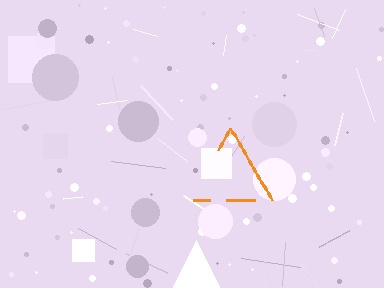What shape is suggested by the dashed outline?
The dashed outline suggests a triangle.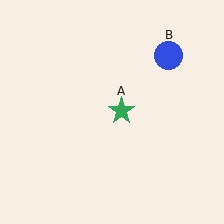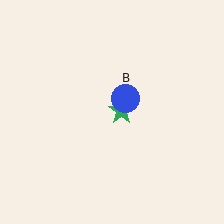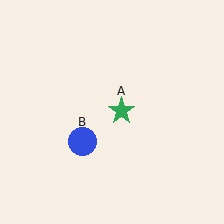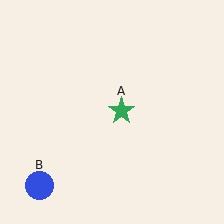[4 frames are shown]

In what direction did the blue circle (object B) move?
The blue circle (object B) moved down and to the left.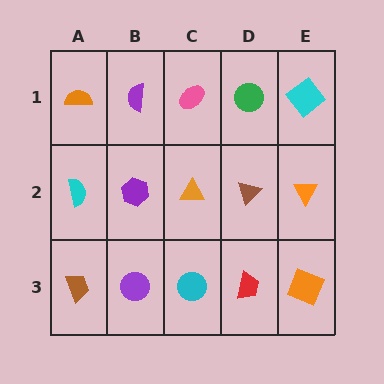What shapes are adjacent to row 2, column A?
An orange semicircle (row 1, column A), a brown trapezoid (row 3, column A), a purple hexagon (row 2, column B).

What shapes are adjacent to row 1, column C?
An orange triangle (row 2, column C), a purple semicircle (row 1, column B), a green circle (row 1, column D).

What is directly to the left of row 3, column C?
A purple circle.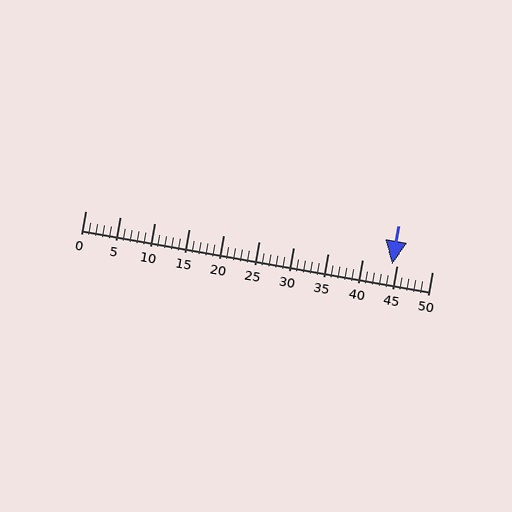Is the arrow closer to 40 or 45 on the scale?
The arrow is closer to 45.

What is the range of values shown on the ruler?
The ruler shows values from 0 to 50.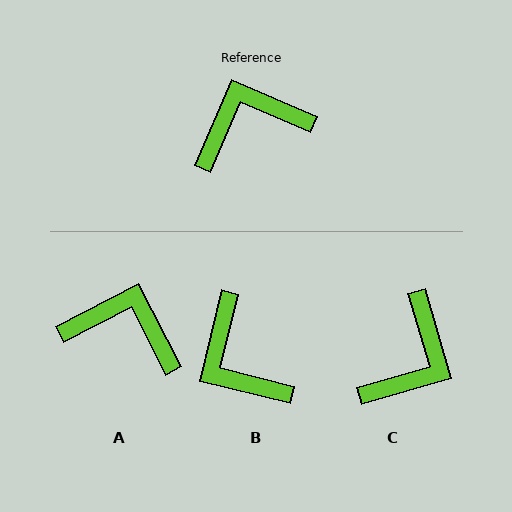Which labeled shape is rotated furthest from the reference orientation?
C, about 140 degrees away.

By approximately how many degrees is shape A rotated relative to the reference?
Approximately 39 degrees clockwise.